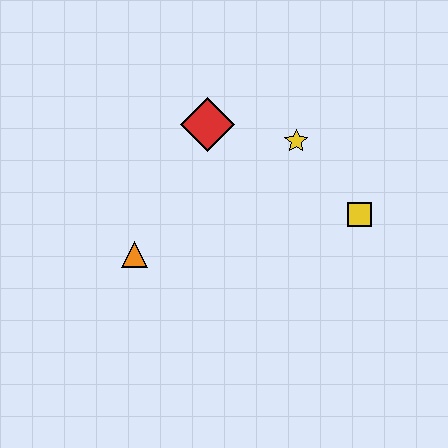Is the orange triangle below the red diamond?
Yes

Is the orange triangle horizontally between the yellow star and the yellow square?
No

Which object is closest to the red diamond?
The yellow star is closest to the red diamond.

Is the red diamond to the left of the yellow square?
Yes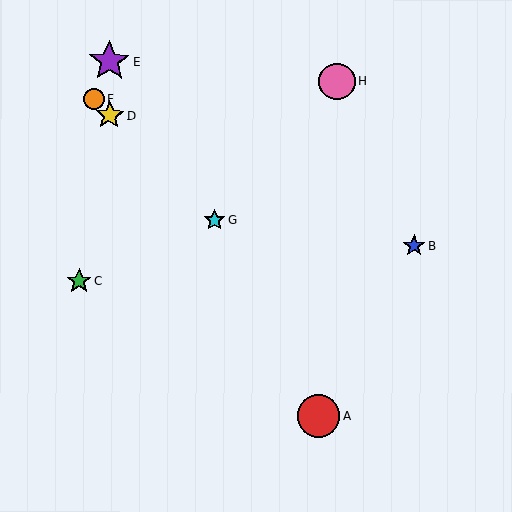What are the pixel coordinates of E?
Object E is at (109, 61).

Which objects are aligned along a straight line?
Objects D, F, G are aligned along a straight line.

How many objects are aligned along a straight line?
3 objects (D, F, G) are aligned along a straight line.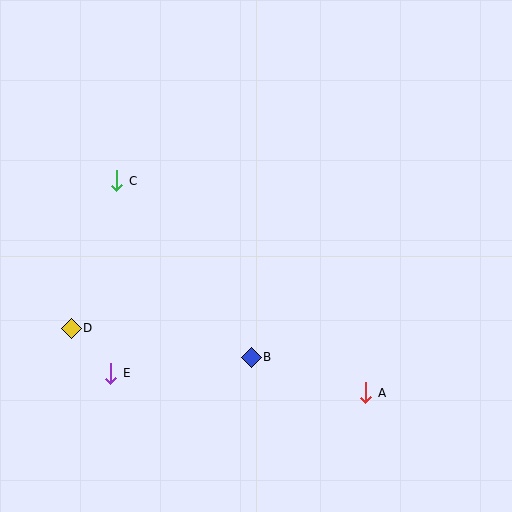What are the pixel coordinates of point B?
Point B is at (251, 357).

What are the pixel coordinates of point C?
Point C is at (117, 181).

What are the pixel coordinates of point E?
Point E is at (111, 373).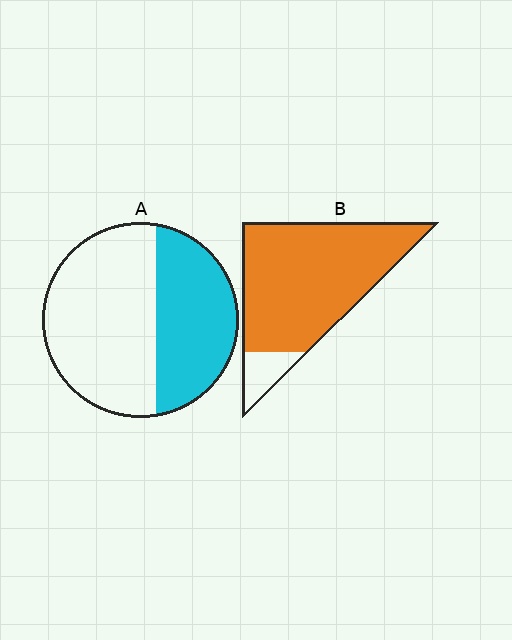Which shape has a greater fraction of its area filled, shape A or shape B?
Shape B.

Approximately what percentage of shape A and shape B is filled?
A is approximately 40% and B is approximately 90%.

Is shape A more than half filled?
No.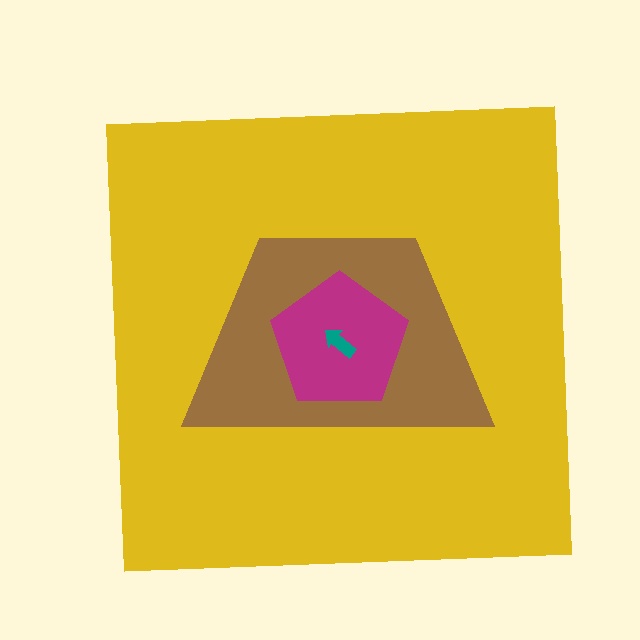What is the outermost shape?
The yellow square.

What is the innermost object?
The teal arrow.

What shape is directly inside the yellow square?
The brown trapezoid.